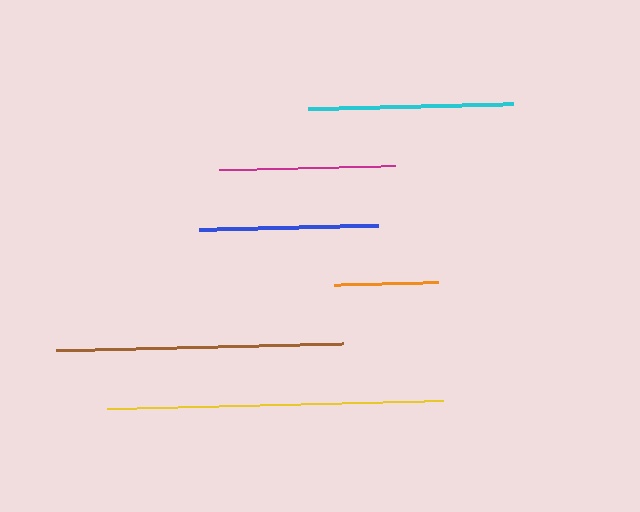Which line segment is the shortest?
The orange line is the shortest at approximately 105 pixels.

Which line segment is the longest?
The yellow line is the longest at approximately 337 pixels.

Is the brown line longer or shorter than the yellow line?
The yellow line is longer than the brown line.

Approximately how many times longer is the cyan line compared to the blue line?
The cyan line is approximately 1.1 times the length of the blue line.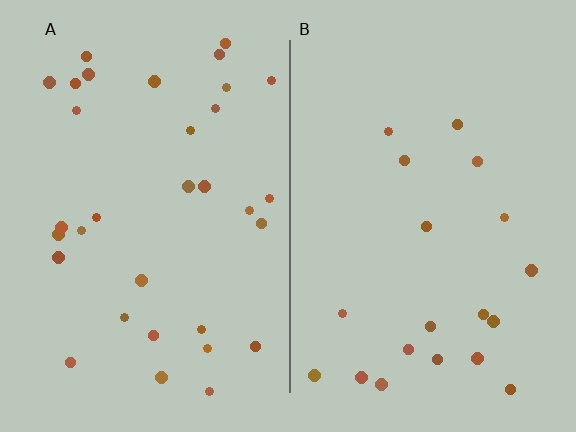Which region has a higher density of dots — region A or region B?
A (the left).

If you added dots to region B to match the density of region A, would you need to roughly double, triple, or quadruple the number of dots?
Approximately double.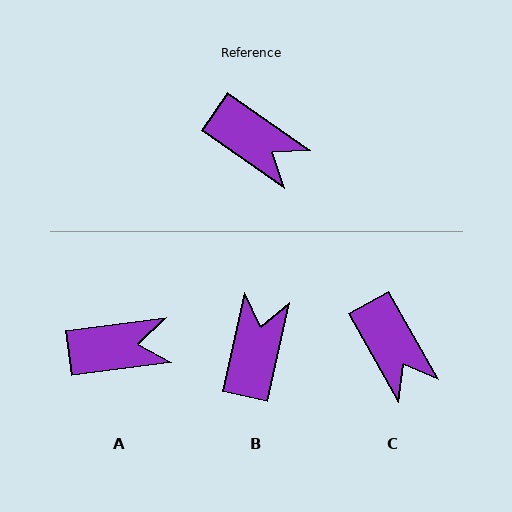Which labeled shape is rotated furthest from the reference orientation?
B, about 112 degrees away.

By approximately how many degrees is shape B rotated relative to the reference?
Approximately 112 degrees counter-clockwise.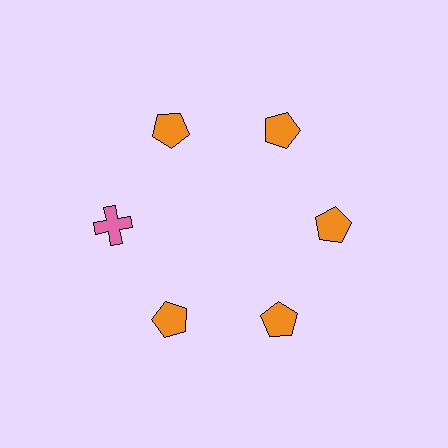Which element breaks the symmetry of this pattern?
The pink cross at roughly the 9 o'clock position breaks the symmetry. All other shapes are orange pentagons.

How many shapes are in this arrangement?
There are 6 shapes arranged in a ring pattern.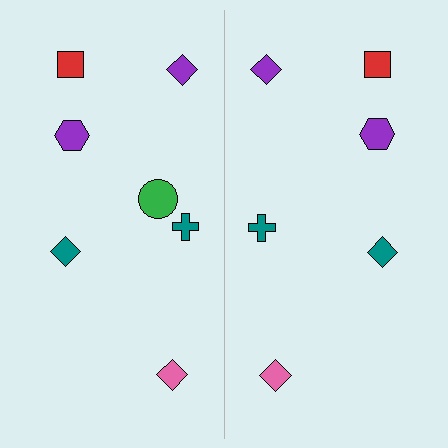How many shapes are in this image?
There are 13 shapes in this image.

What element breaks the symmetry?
A green circle is missing from the right side.